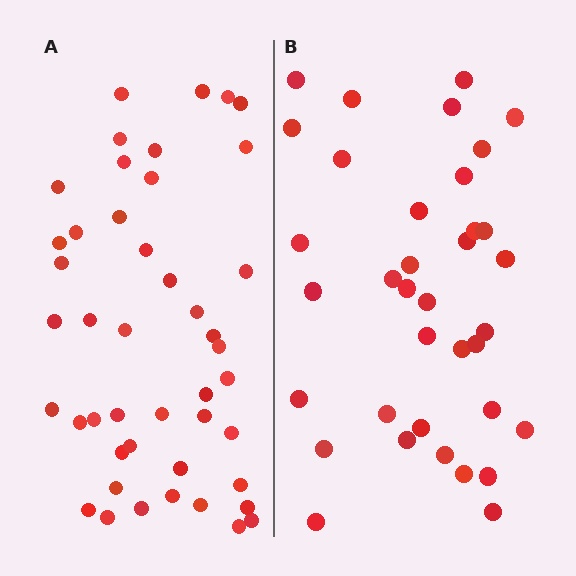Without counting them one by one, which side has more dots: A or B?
Region A (the left region) has more dots.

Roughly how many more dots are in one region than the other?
Region A has roughly 8 or so more dots than region B.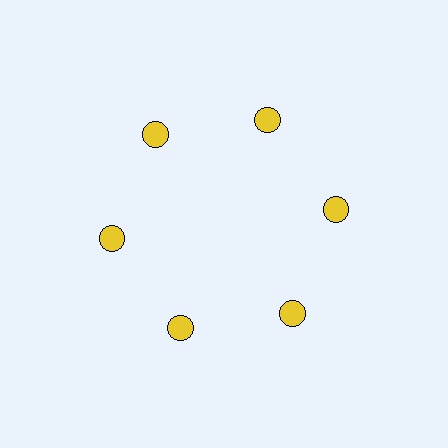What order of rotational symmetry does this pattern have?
This pattern has 6-fold rotational symmetry.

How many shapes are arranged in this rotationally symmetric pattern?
There are 6 shapes, arranged in 6 groups of 1.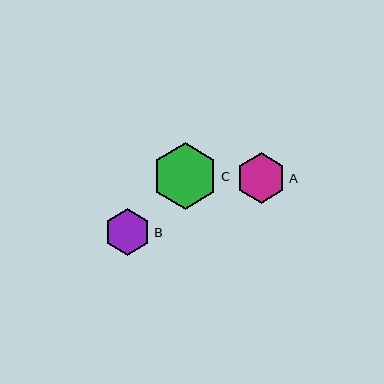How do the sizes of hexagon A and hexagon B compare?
Hexagon A and hexagon B are approximately the same size.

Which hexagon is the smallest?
Hexagon B is the smallest with a size of approximately 46 pixels.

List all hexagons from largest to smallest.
From largest to smallest: C, A, B.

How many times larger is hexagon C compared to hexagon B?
Hexagon C is approximately 1.4 times the size of hexagon B.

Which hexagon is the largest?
Hexagon C is the largest with a size of approximately 66 pixels.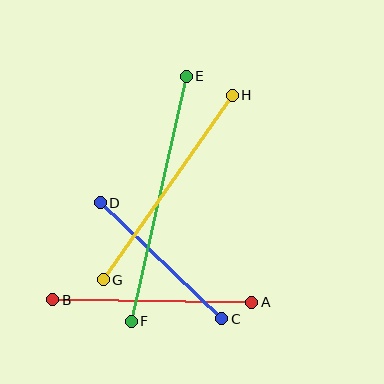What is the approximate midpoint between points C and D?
The midpoint is at approximately (161, 261) pixels.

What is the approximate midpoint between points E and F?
The midpoint is at approximately (159, 199) pixels.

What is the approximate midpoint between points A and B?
The midpoint is at approximately (152, 301) pixels.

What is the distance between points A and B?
The distance is approximately 199 pixels.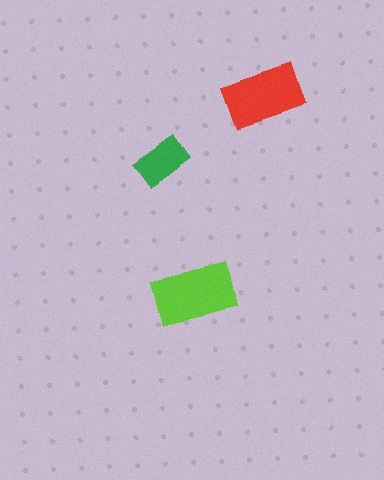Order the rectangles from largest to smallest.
the lime one, the red one, the green one.